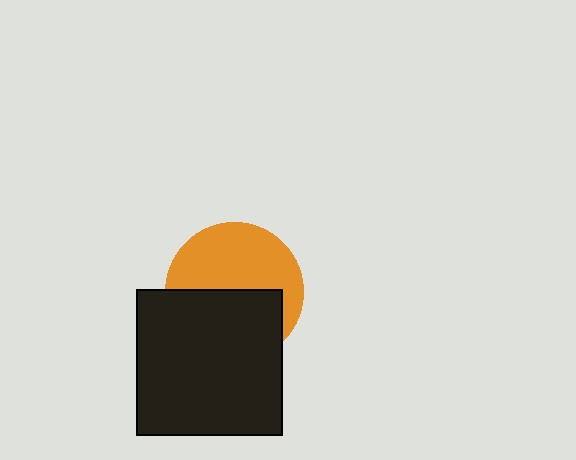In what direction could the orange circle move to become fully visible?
The orange circle could move up. That would shift it out from behind the black square entirely.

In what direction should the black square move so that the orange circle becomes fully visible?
The black square should move down. That is the shortest direction to clear the overlap and leave the orange circle fully visible.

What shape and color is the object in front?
The object in front is a black square.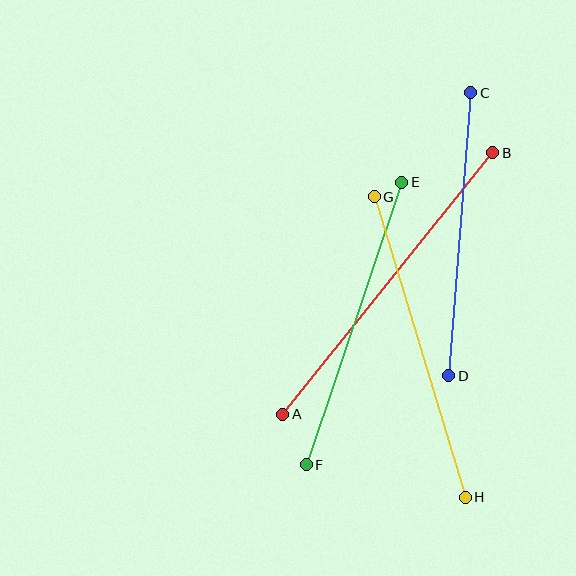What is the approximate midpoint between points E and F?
The midpoint is at approximately (354, 324) pixels.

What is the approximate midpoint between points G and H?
The midpoint is at approximately (420, 347) pixels.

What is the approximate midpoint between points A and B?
The midpoint is at approximately (388, 284) pixels.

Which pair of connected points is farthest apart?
Points A and B are farthest apart.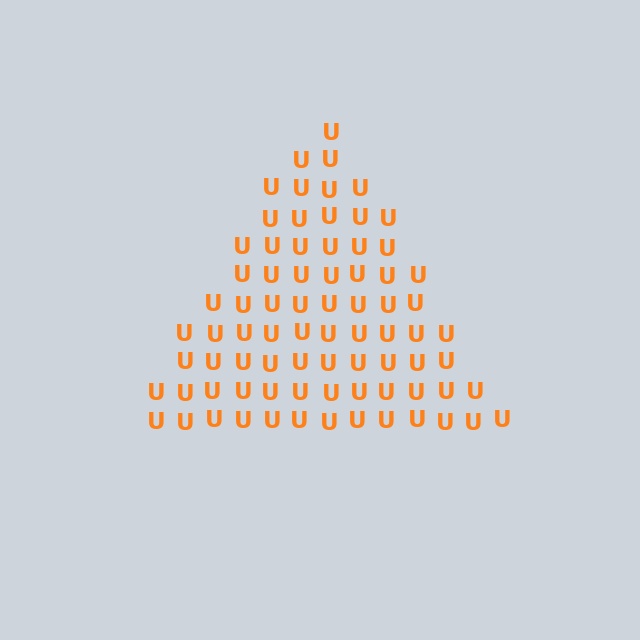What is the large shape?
The large shape is a triangle.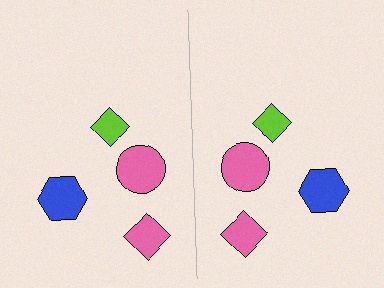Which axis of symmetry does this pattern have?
The pattern has a vertical axis of symmetry running through the center of the image.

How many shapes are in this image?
There are 8 shapes in this image.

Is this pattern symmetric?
Yes, this pattern has bilateral (reflection) symmetry.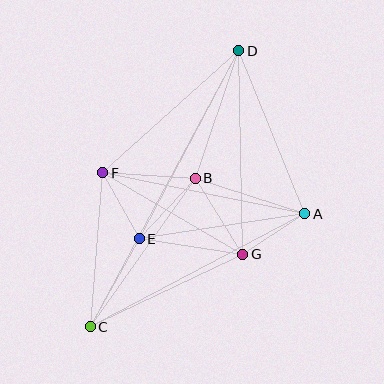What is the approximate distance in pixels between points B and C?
The distance between B and C is approximately 182 pixels.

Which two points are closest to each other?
Points A and G are closest to each other.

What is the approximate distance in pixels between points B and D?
The distance between B and D is approximately 135 pixels.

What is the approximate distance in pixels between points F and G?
The distance between F and G is approximately 162 pixels.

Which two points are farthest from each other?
Points C and D are farthest from each other.